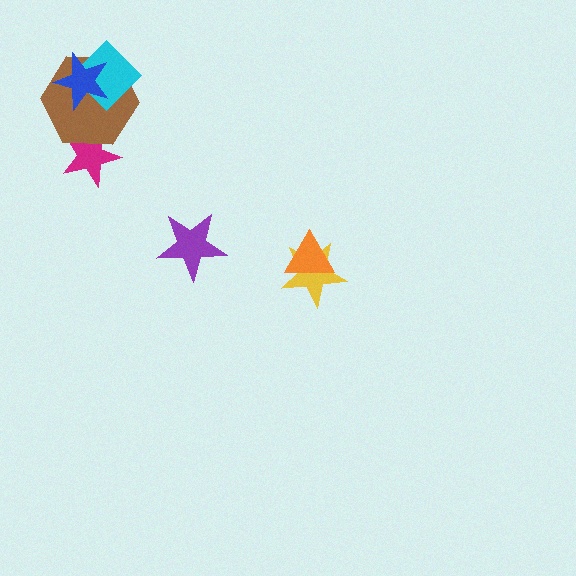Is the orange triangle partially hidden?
No, no other shape covers it.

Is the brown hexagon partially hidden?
Yes, it is partially covered by another shape.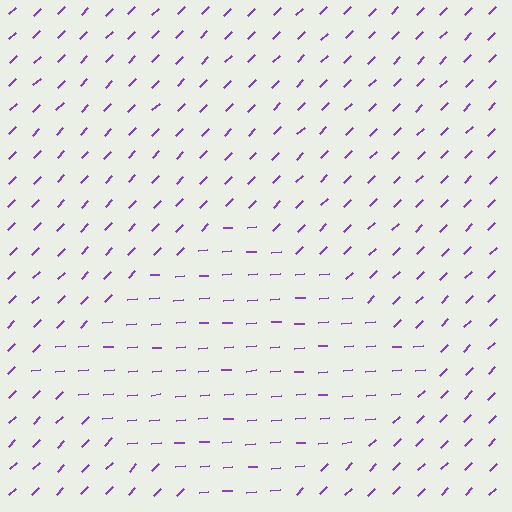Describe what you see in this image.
The image is filled with small purple line segments. A diamond region in the image has lines oriented differently from the surrounding lines, creating a visible texture boundary.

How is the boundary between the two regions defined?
The boundary is defined purely by a change in line orientation (approximately 40 degrees difference). All lines are the same color and thickness.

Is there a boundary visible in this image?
Yes, there is a texture boundary formed by a change in line orientation.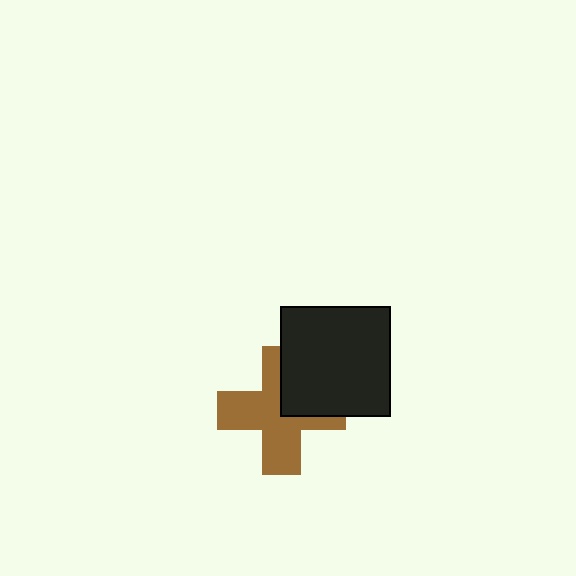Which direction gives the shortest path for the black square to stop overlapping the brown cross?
Moving toward the upper-right gives the shortest separation.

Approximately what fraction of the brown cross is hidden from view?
Roughly 32% of the brown cross is hidden behind the black square.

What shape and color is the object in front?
The object in front is a black square.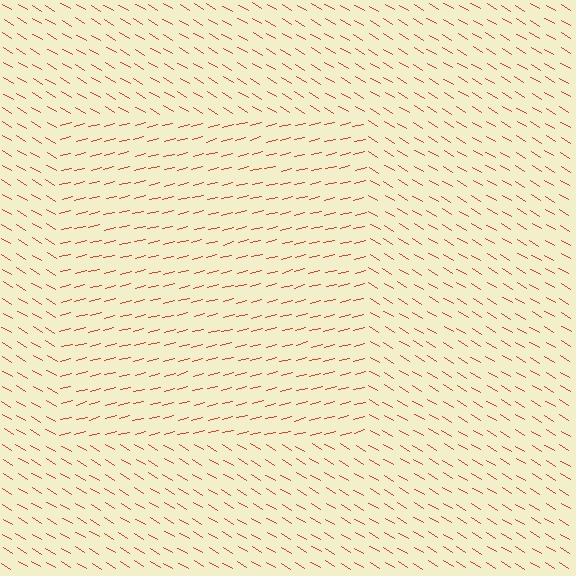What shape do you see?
I see a rectangle.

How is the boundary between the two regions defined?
The boundary is defined purely by a change in line orientation (approximately 45 degrees difference). All lines are the same color and thickness.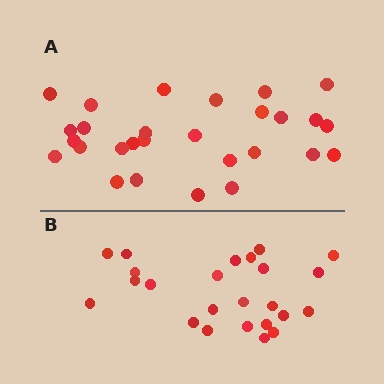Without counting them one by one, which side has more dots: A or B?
Region A (the top region) has more dots.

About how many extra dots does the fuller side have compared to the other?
Region A has about 4 more dots than region B.